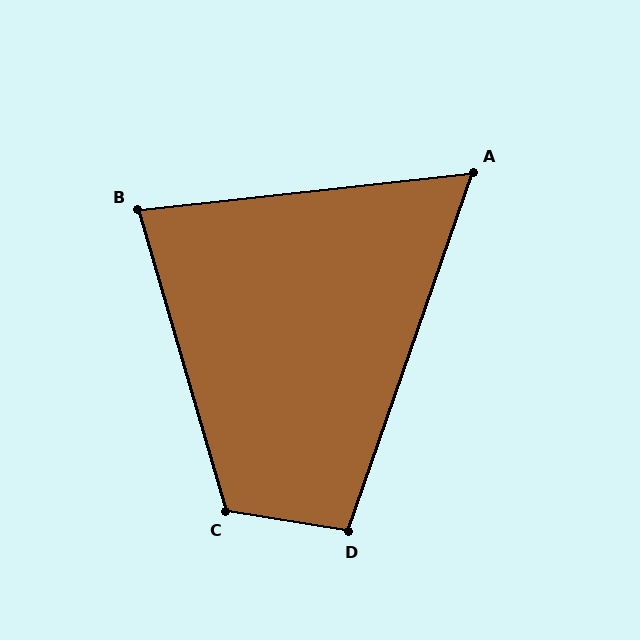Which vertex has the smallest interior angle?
A, at approximately 64 degrees.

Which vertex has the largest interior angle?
C, at approximately 116 degrees.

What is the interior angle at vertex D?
Approximately 100 degrees (obtuse).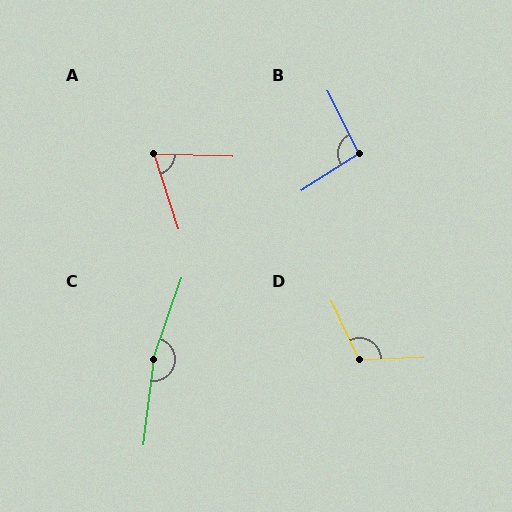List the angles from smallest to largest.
A (70°), B (96°), D (113°), C (167°).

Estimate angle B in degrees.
Approximately 96 degrees.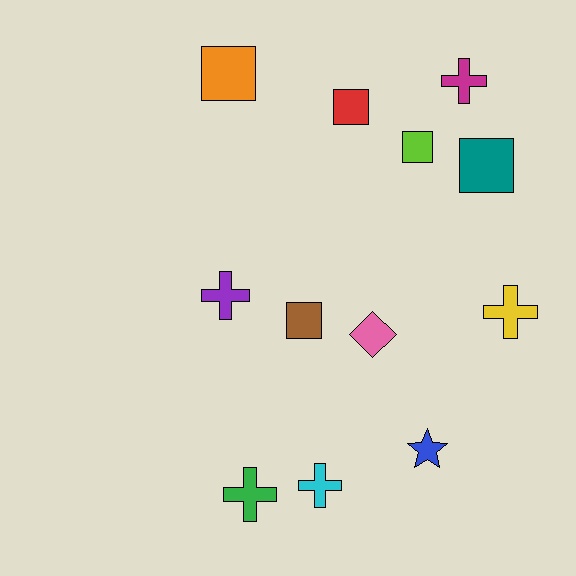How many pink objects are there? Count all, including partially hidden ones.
There is 1 pink object.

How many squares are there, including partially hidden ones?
There are 5 squares.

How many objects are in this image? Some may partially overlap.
There are 12 objects.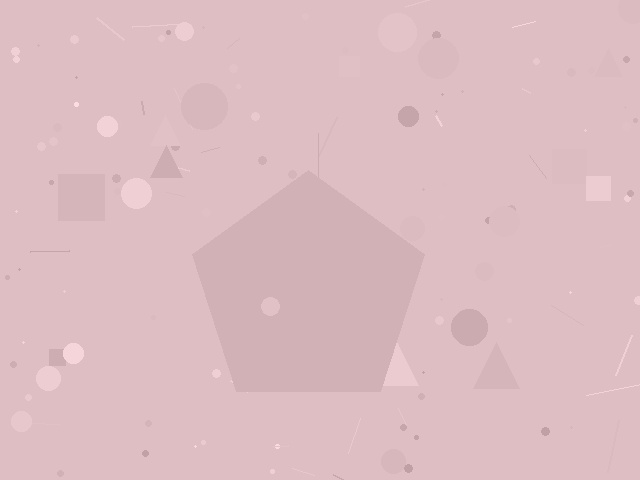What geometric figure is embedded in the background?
A pentagon is embedded in the background.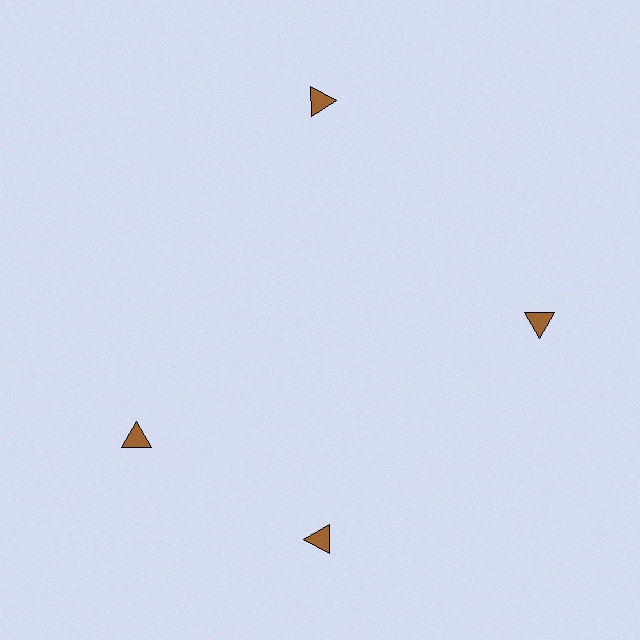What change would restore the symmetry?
The symmetry would be restored by rotating it back into even spacing with its neighbors so that all 4 triangles sit at equal angles and equal distance from the center.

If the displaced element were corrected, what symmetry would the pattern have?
It would have 4-fold rotational symmetry — the pattern would map onto itself every 90 degrees.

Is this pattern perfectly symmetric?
No. The 4 brown triangles are arranged in a ring, but one element near the 9 o'clock position is rotated out of alignment along the ring, breaking the 4-fold rotational symmetry.